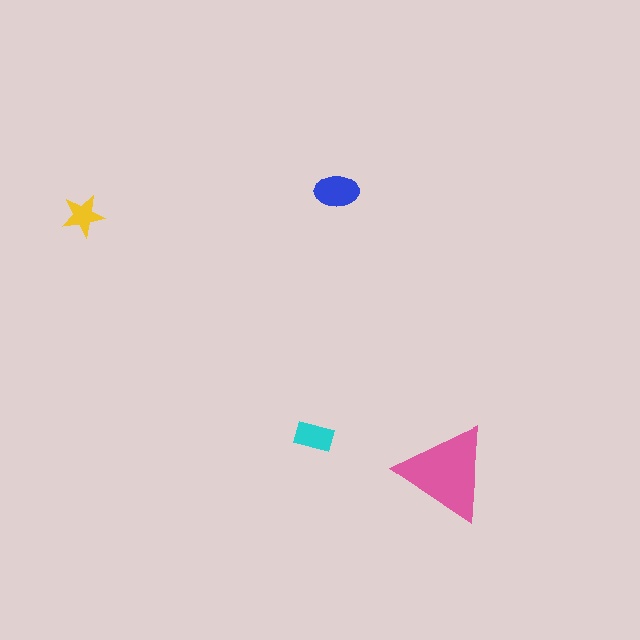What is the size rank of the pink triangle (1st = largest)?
1st.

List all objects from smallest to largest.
The yellow star, the cyan rectangle, the blue ellipse, the pink triangle.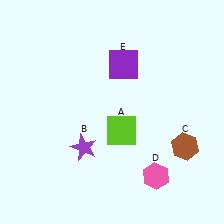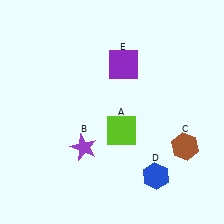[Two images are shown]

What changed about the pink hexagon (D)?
In Image 1, D is pink. In Image 2, it changed to blue.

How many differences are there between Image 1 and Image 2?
There is 1 difference between the two images.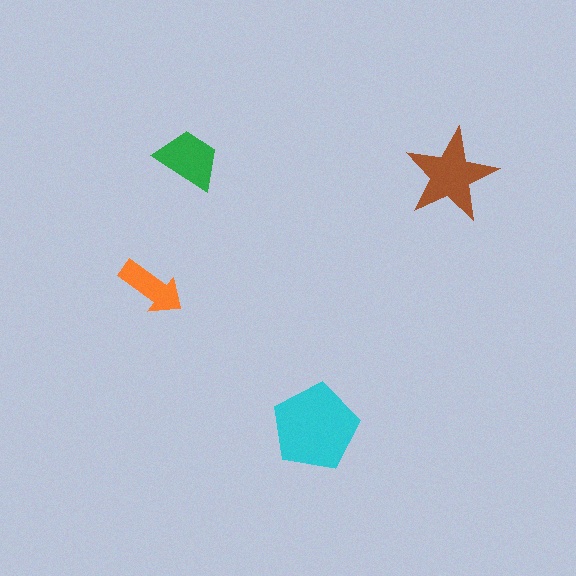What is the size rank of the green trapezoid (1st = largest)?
3rd.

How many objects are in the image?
There are 4 objects in the image.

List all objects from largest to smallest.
The cyan pentagon, the brown star, the green trapezoid, the orange arrow.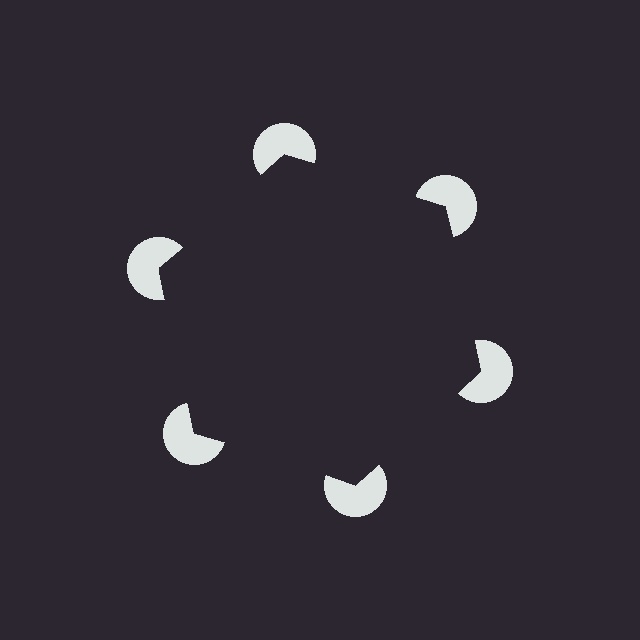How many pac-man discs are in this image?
There are 6 — one at each vertex of the illusory hexagon.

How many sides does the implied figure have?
6 sides.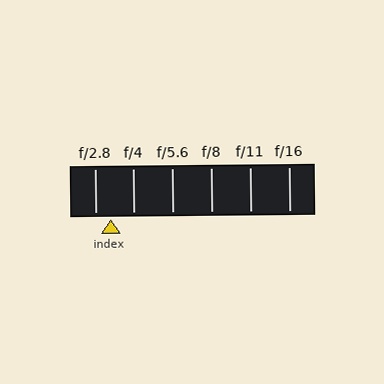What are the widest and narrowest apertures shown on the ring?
The widest aperture shown is f/2.8 and the narrowest is f/16.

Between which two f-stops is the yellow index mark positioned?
The index mark is between f/2.8 and f/4.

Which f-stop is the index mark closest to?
The index mark is closest to f/2.8.